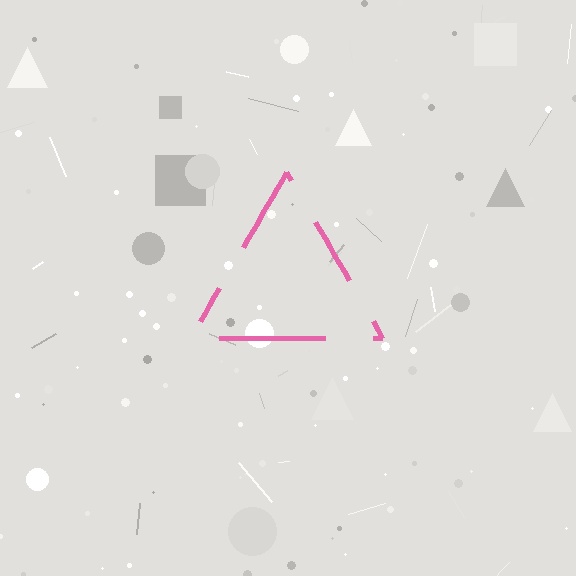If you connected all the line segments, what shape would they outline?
They would outline a triangle.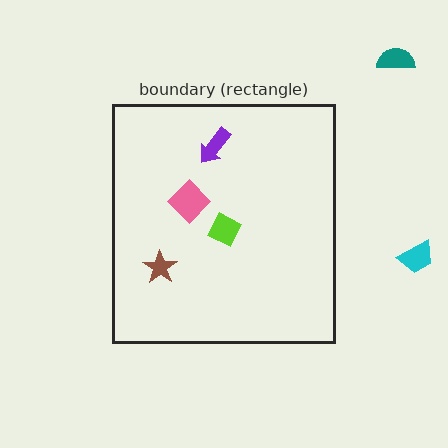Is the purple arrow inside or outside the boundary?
Inside.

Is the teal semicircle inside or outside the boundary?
Outside.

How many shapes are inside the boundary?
4 inside, 2 outside.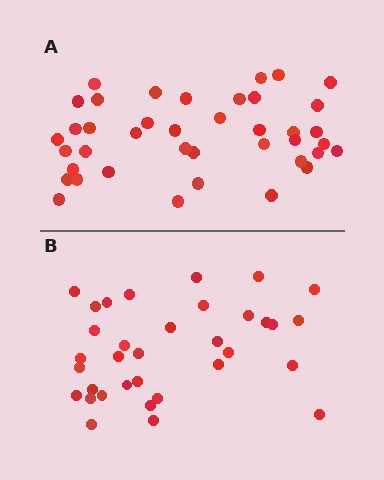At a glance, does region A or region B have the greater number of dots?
Region A (the top region) has more dots.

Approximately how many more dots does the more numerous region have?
Region A has about 6 more dots than region B.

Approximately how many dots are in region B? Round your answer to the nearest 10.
About 30 dots. (The exact count is 34, which rounds to 30.)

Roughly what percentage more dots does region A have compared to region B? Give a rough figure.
About 20% more.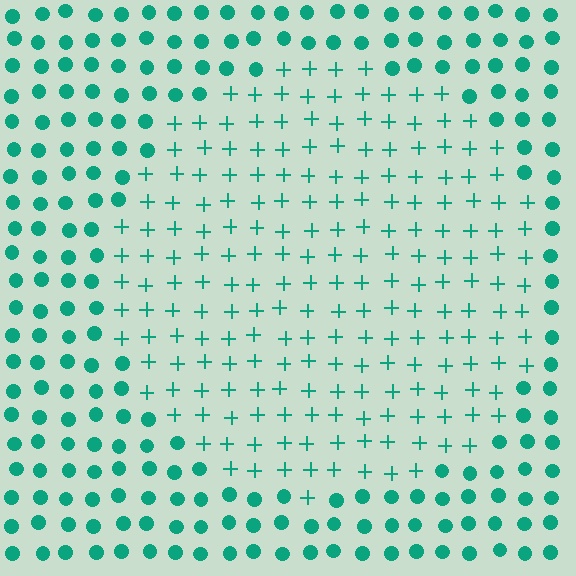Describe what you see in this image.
The image is filled with small teal elements arranged in a uniform grid. A circle-shaped region contains plus signs, while the surrounding area contains circles. The boundary is defined purely by the change in element shape.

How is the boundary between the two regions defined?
The boundary is defined by a change in element shape: plus signs inside vs. circles outside. All elements share the same color and spacing.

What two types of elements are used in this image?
The image uses plus signs inside the circle region and circles outside it.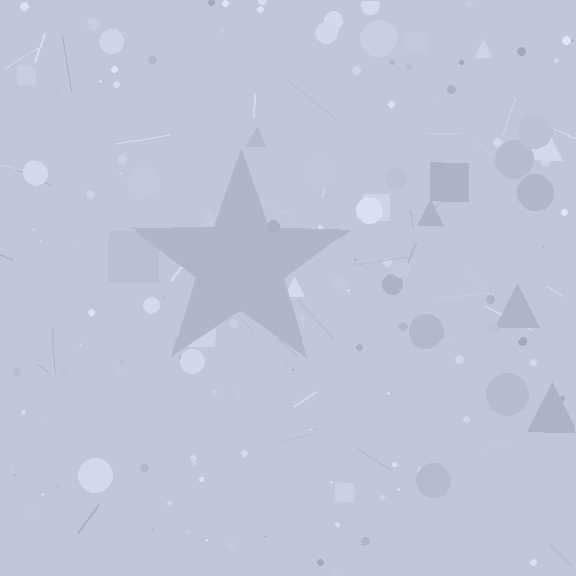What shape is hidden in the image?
A star is hidden in the image.